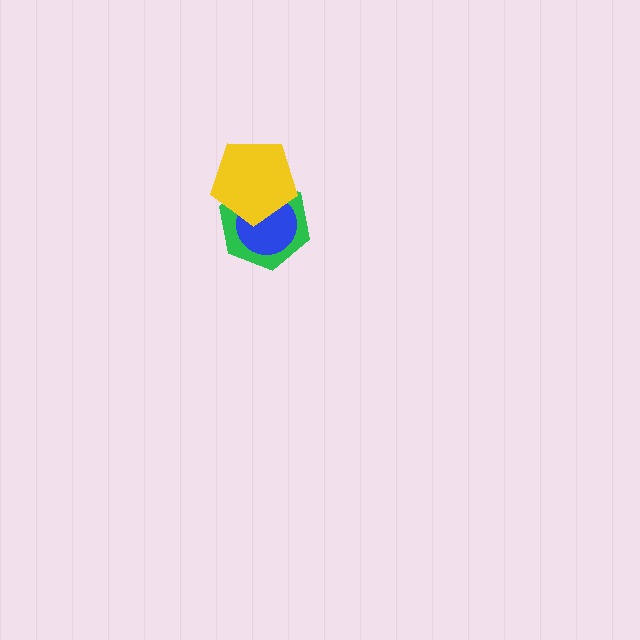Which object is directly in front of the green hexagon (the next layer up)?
The blue circle is directly in front of the green hexagon.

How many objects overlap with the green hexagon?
2 objects overlap with the green hexagon.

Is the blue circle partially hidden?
Yes, it is partially covered by another shape.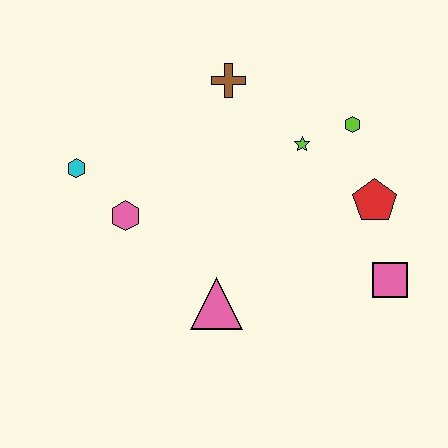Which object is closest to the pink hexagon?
The cyan hexagon is closest to the pink hexagon.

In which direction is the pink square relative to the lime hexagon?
The pink square is below the lime hexagon.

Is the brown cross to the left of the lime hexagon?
Yes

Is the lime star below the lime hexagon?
Yes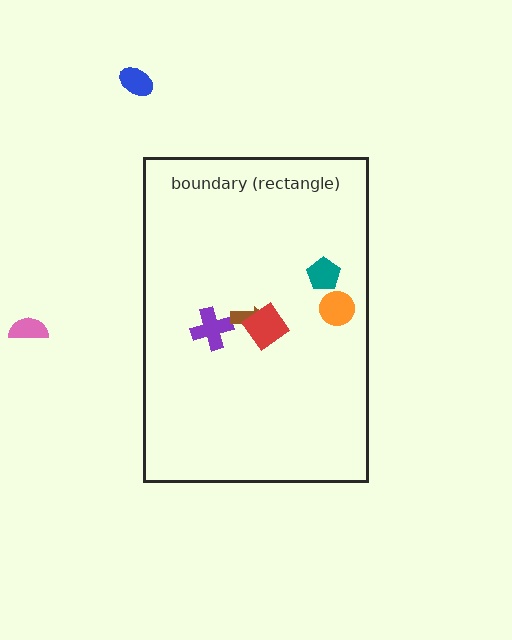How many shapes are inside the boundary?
5 inside, 2 outside.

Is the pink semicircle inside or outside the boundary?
Outside.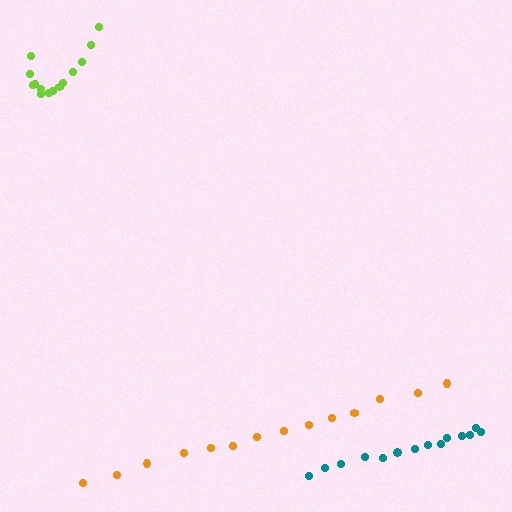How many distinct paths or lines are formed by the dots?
There are 3 distinct paths.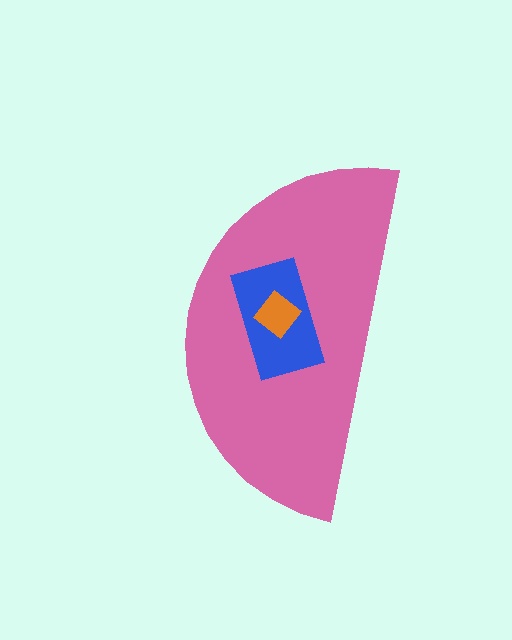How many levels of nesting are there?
3.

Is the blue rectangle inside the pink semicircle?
Yes.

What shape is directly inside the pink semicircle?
The blue rectangle.